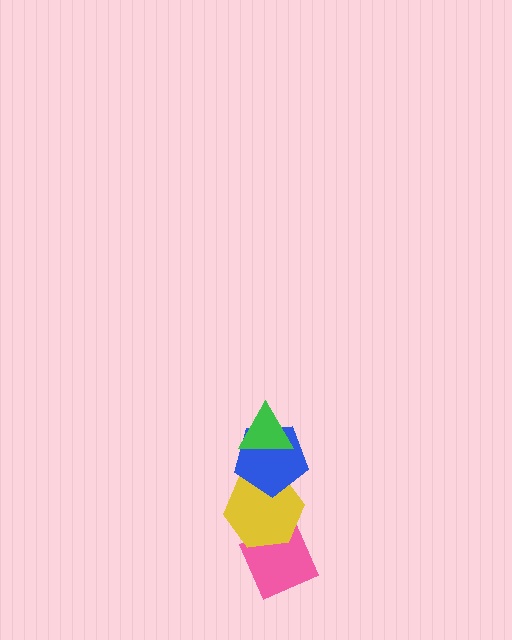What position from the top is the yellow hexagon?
The yellow hexagon is 3rd from the top.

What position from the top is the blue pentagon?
The blue pentagon is 2nd from the top.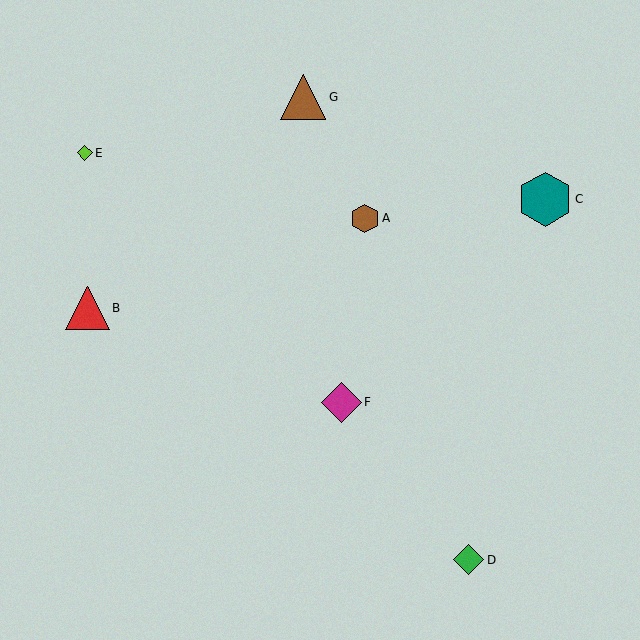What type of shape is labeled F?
Shape F is a magenta diamond.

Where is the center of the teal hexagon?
The center of the teal hexagon is at (545, 199).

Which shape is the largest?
The teal hexagon (labeled C) is the largest.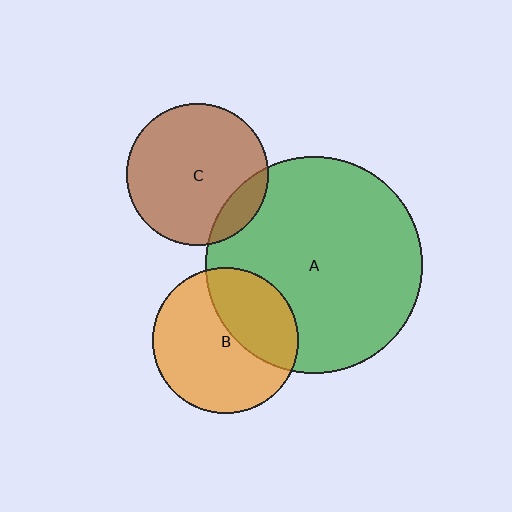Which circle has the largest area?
Circle A (green).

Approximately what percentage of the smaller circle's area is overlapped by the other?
Approximately 15%.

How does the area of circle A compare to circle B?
Approximately 2.2 times.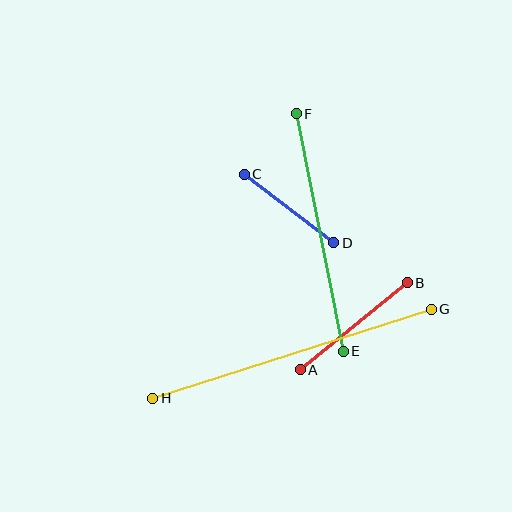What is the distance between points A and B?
The distance is approximately 137 pixels.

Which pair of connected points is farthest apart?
Points G and H are farthest apart.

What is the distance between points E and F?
The distance is approximately 242 pixels.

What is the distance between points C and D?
The distance is approximately 113 pixels.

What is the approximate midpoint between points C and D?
The midpoint is at approximately (289, 209) pixels.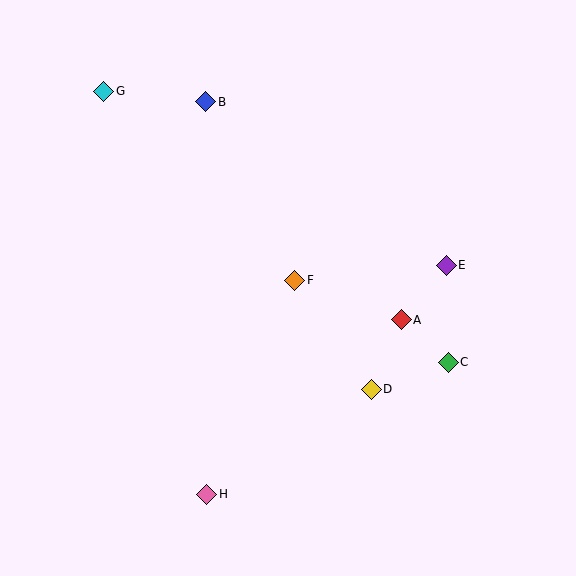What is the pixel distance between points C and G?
The distance between C and G is 438 pixels.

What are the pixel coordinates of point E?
Point E is at (446, 265).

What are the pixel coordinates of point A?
Point A is at (401, 320).